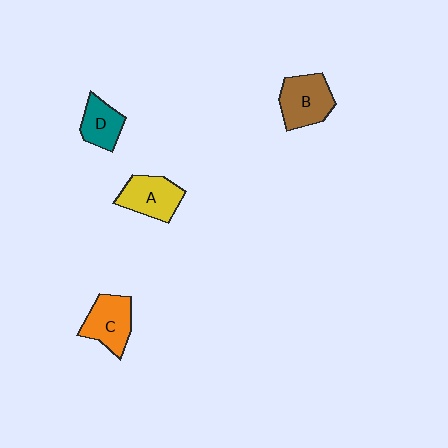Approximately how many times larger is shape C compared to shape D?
Approximately 1.3 times.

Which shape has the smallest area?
Shape D (teal).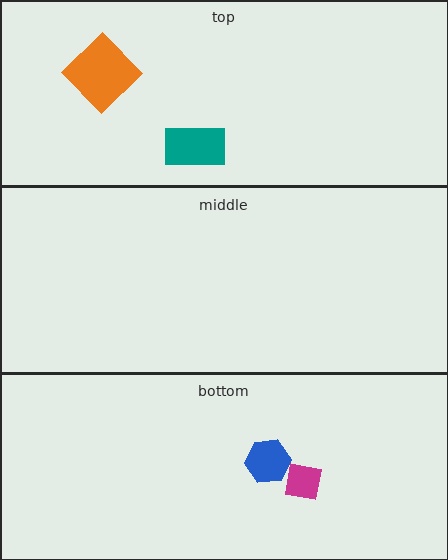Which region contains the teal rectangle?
The top region.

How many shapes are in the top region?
2.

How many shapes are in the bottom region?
2.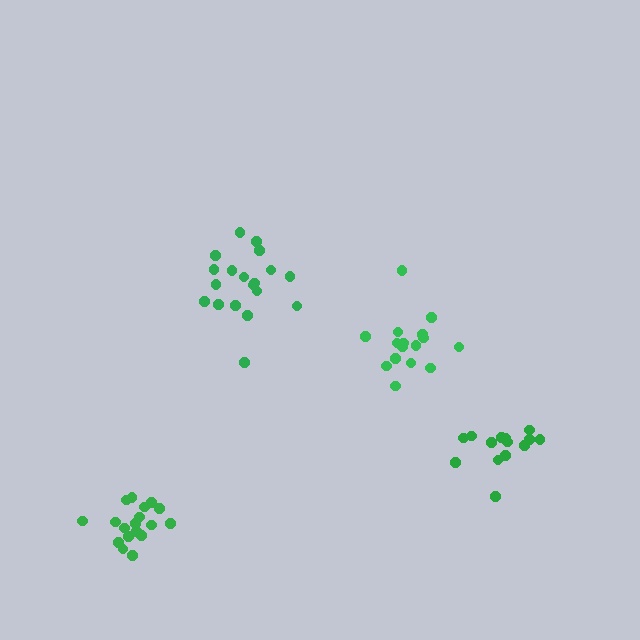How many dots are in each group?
Group 1: 16 dots, Group 2: 18 dots, Group 3: 14 dots, Group 4: 19 dots (67 total).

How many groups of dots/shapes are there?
There are 4 groups.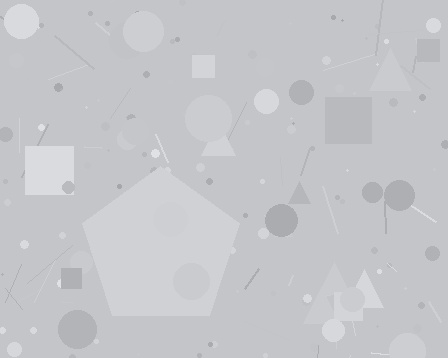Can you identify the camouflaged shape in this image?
The camouflaged shape is a pentagon.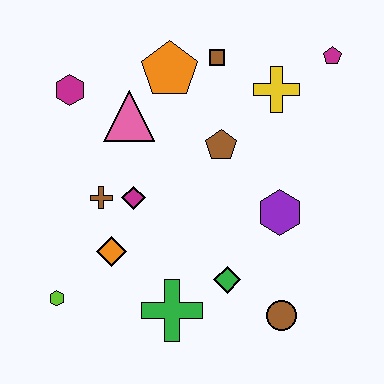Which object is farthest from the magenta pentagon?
The lime hexagon is farthest from the magenta pentagon.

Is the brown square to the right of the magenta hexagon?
Yes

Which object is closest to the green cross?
The green diamond is closest to the green cross.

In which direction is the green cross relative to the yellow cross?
The green cross is below the yellow cross.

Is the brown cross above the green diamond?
Yes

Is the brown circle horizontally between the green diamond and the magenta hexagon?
No